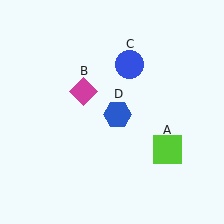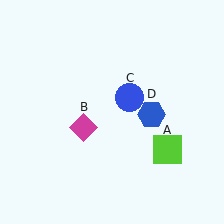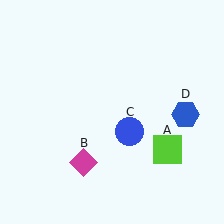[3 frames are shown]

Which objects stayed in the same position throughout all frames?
Lime square (object A) remained stationary.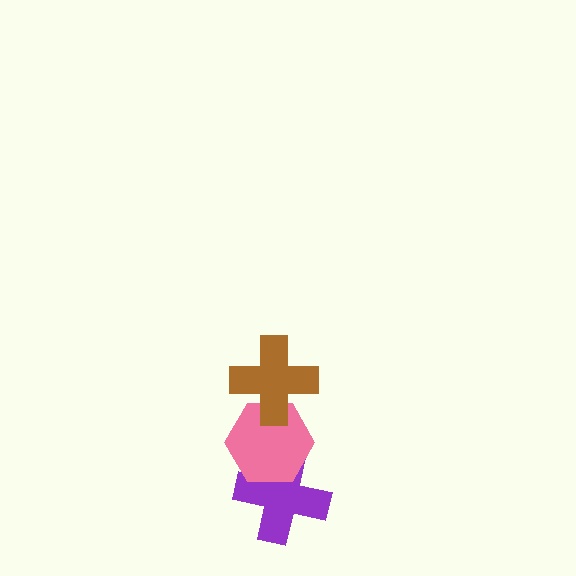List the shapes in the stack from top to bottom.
From top to bottom: the brown cross, the pink hexagon, the purple cross.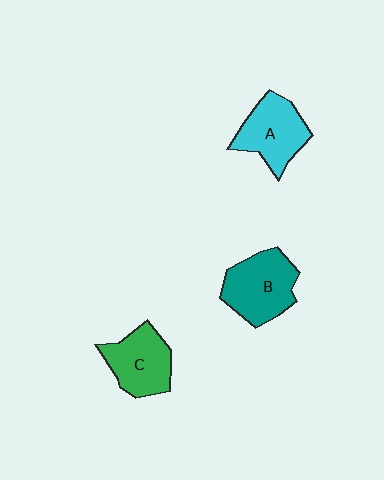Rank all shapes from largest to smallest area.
From largest to smallest: B (teal), A (cyan), C (green).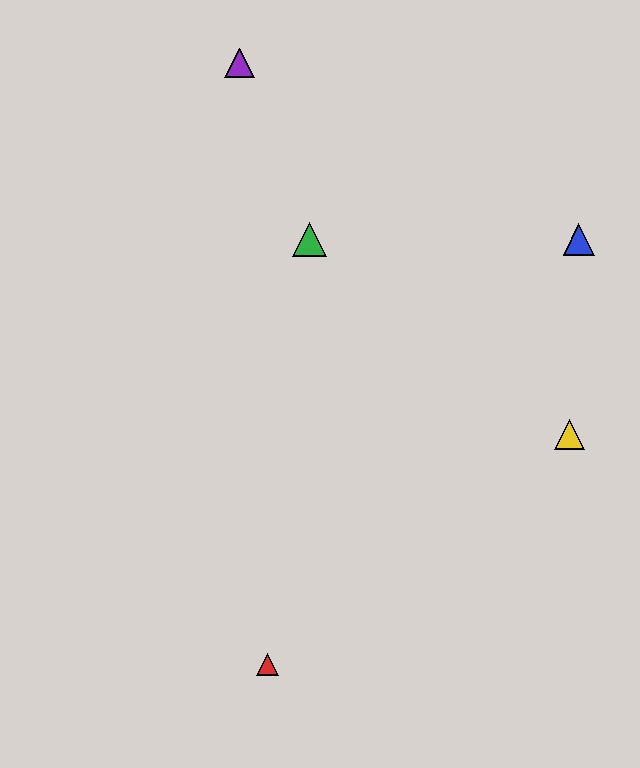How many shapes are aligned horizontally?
2 shapes (the blue triangle, the green triangle) are aligned horizontally.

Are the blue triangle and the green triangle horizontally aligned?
Yes, both are at y≈240.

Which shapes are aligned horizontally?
The blue triangle, the green triangle are aligned horizontally.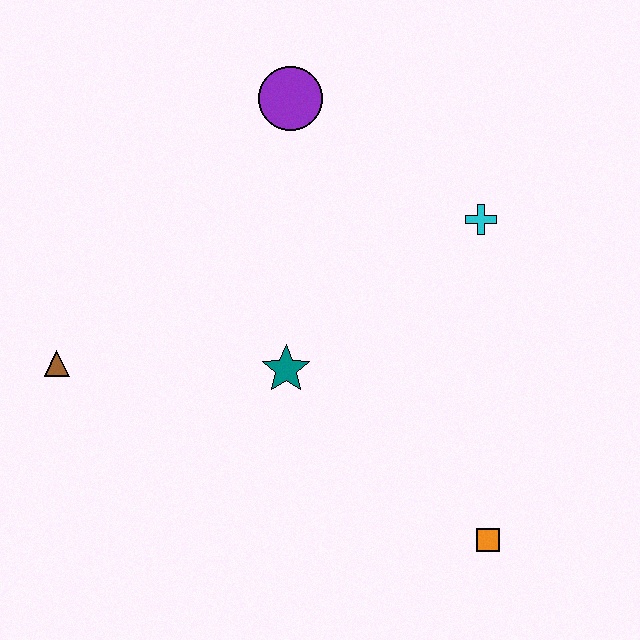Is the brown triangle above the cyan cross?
No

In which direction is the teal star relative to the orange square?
The teal star is to the left of the orange square.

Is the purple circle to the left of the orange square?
Yes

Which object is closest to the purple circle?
The cyan cross is closest to the purple circle.